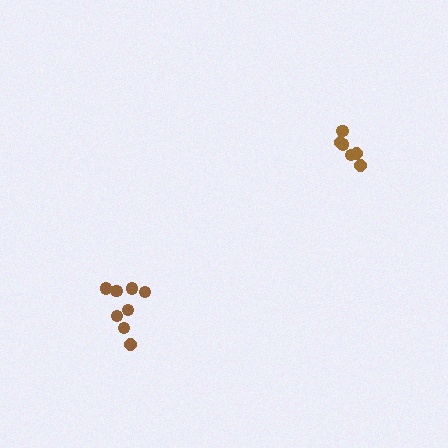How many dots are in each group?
Group 1: 8 dots, Group 2: 6 dots (14 total).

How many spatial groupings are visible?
There are 2 spatial groupings.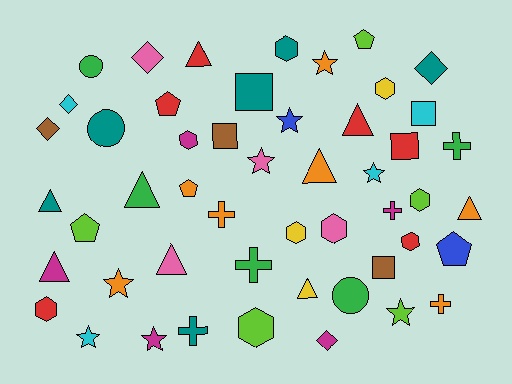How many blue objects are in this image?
There are 2 blue objects.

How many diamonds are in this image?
There are 5 diamonds.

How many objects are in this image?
There are 50 objects.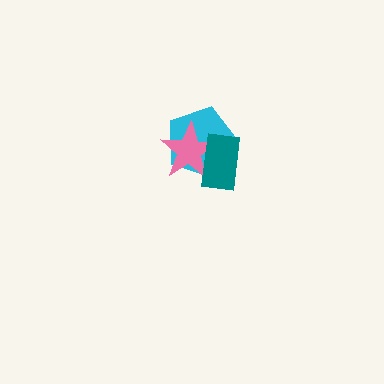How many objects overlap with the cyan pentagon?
2 objects overlap with the cyan pentagon.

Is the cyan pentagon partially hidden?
Yes, it is partially covered by another shape.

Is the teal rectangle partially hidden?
No, no other shape covers it.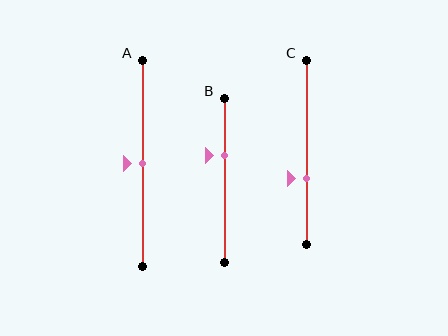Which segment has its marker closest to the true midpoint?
Segment A has its marker closest to the true midpoint.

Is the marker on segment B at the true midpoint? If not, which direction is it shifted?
No, the marker on segment B is shifted upward by about 15% of the segment length.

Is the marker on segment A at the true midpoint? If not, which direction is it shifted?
Yes, the marker on segment A is at the true midpoint.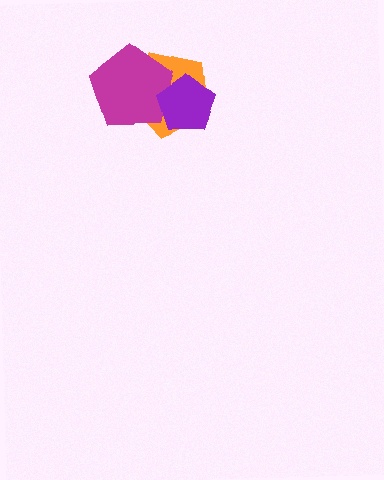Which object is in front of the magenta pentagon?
The purple pentagon is in front of the magenta pentagon.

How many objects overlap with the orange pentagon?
2 objects overlap with the orange pentagon.